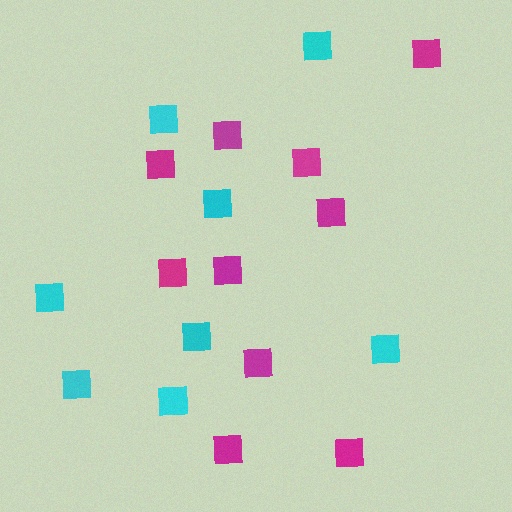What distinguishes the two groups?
There are 2 groups: one group of cyan squares (8) and one group of magenta squares (10).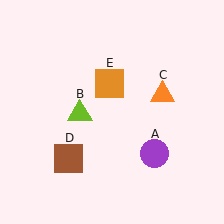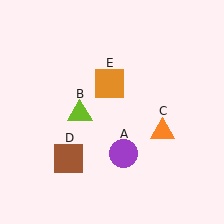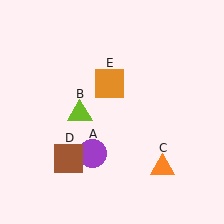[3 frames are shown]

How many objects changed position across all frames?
2 objects changed position: purple circle (object A), orange triangle (object C).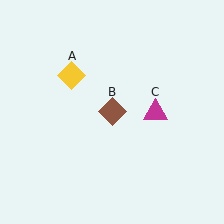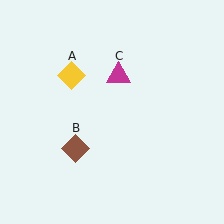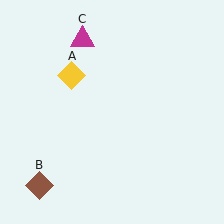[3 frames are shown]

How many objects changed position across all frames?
2 objects changed position: brown diamond (object B), magenta triangle (object C).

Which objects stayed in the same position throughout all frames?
Yellow diamond (object A) remained stationary.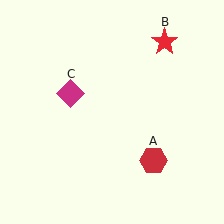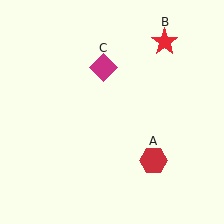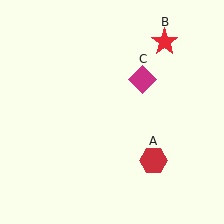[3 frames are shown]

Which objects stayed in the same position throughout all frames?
Red hexagon (object A) and red star (object B) remained stationary.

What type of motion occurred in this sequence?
The magenta diamond (object C) rotated clockwise around the center of the scene.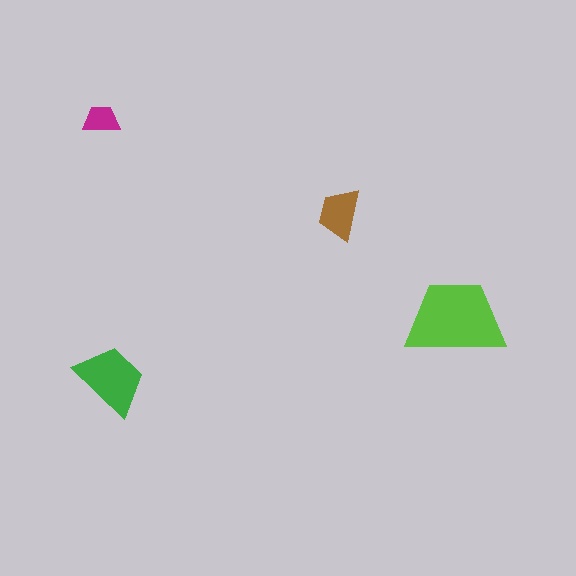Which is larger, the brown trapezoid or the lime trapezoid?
The lime one.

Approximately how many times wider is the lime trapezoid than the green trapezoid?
About 1.5 times wider.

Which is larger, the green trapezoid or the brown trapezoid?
The green one.